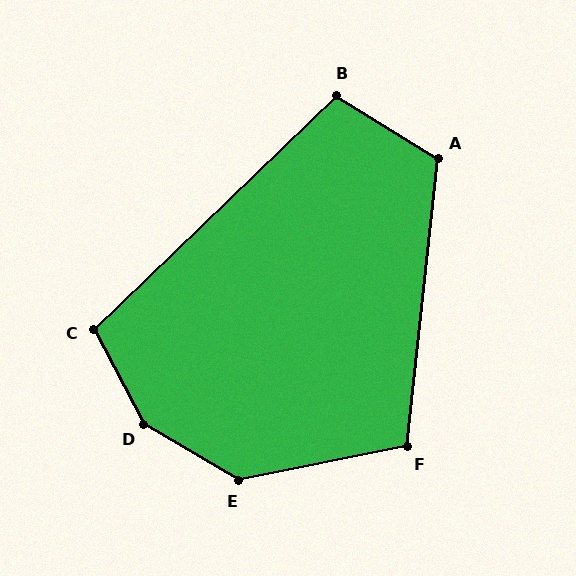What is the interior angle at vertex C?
Approximately 106 degrees (obtuse).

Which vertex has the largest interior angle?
D, at approximately 148 degrees.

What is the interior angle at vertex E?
Approximately 138 degrees (obtuse).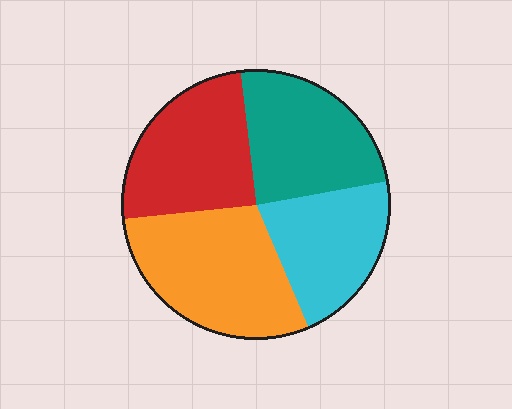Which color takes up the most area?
Orange, at roughly 30%.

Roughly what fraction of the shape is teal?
Teal covers 24% of the shape.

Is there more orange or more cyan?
Orange.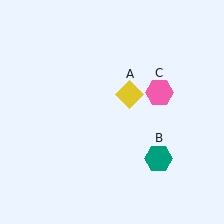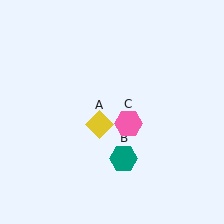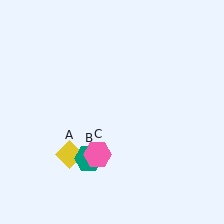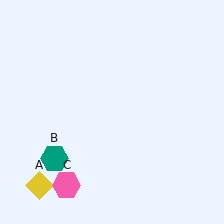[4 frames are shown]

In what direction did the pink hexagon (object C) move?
The pink hexagon (object C) moved down and to the left.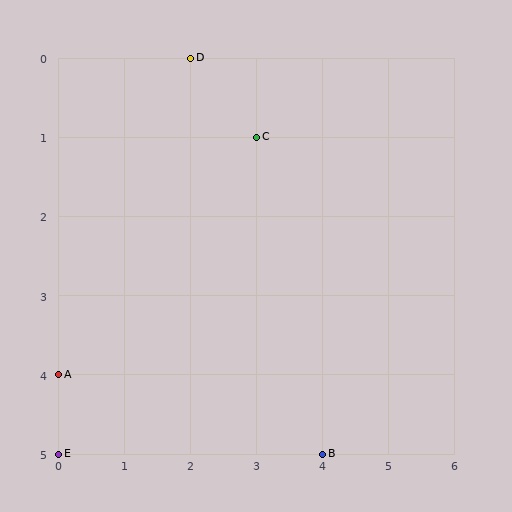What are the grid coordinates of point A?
Point A is at grid coordinates (0, 4).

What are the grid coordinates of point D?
Point D is at grid coordinates (2, 0).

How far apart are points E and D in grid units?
Points E and D are 2 columns and 5 rows apart (about 5.4 grid units diagonally).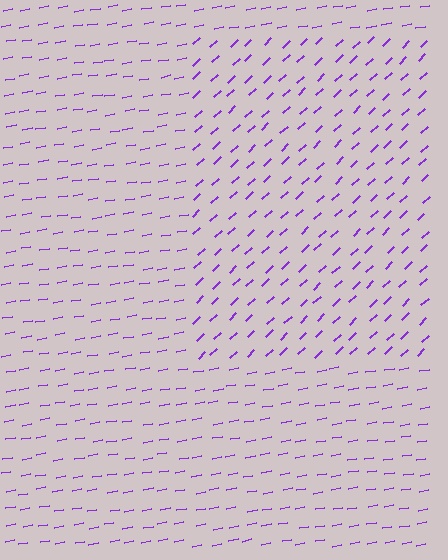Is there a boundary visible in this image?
Yes, there is a texture boundary formed by a change in line orientation.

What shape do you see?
I see a rectangle.